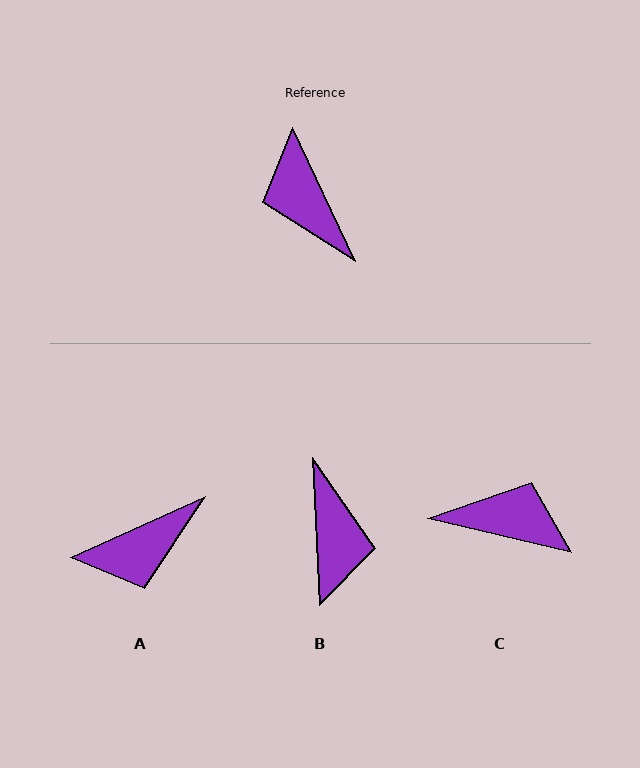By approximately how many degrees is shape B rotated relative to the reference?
Approximately 157 degrees counter-clockwise.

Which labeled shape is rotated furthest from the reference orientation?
B, about 157 degrees away.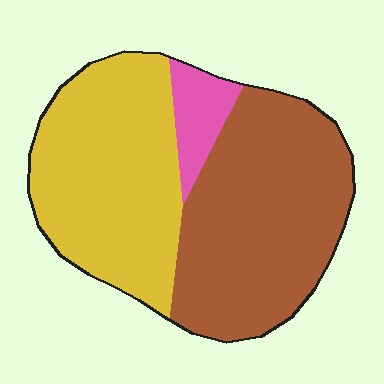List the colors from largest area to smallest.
From largest to smallest: brown, yellow, pink.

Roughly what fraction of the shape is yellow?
Yellow covers about 45% of the shape.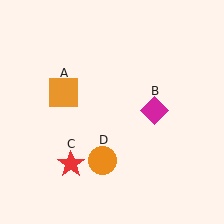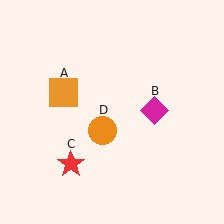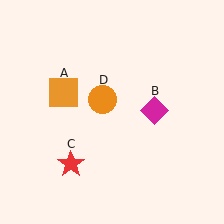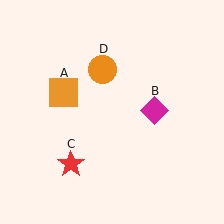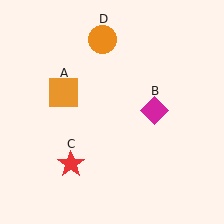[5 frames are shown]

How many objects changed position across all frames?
1 object changed position: orange circle (object D).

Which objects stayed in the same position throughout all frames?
Orange square (object A) and magenta diamond (object B) and red star (object C) remained stationary.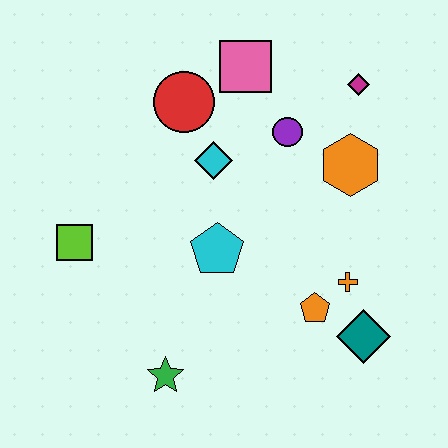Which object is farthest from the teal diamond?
The lime square is farthest from the teal diamond.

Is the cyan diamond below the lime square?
No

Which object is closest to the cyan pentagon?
The cyan diamond is closest to the cyan pentagon.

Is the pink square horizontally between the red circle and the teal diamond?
Yes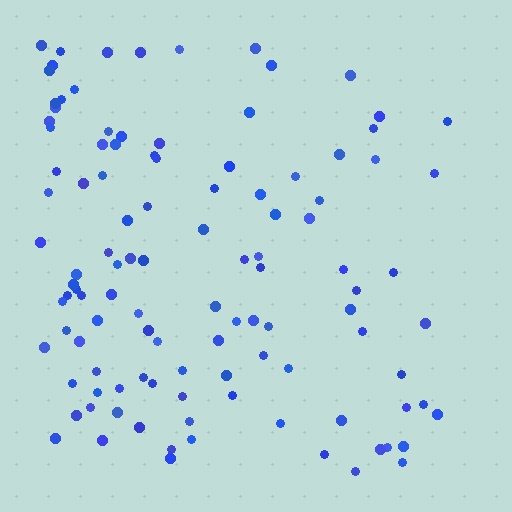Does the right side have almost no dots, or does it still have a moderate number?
Still a moderate number, just noticeably fewer than the left.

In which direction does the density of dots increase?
From right to left, with the left side densest.